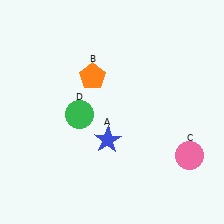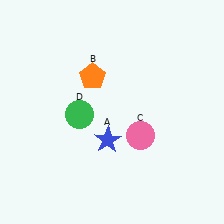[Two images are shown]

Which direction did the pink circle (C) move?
The pink circle (C) moved left.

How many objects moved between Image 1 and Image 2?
1 object moved between the two images.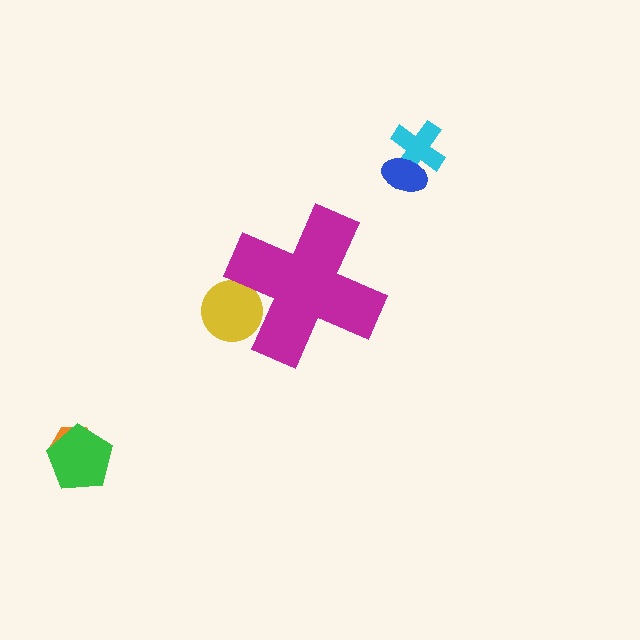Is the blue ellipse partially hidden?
No, the blue ellipse is fully visible.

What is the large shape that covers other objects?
A magenta cross.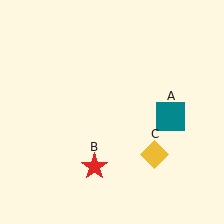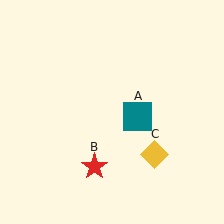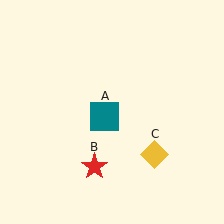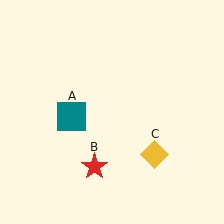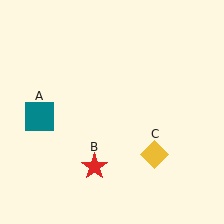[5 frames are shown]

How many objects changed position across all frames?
1 object changed position: teal square (object A).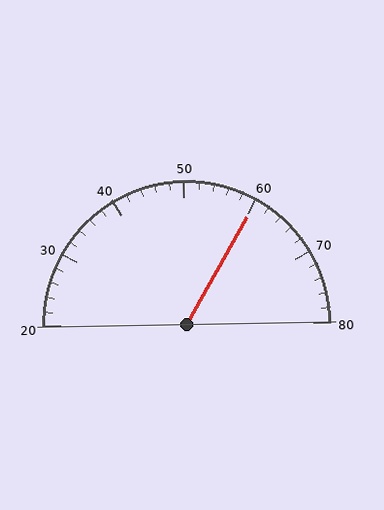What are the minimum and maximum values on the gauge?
The gauge ranges from 20 to 80.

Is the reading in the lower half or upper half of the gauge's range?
The reading is in the upper half of the range (20 to 80).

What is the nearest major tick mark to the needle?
The nearest major tick mark is 60.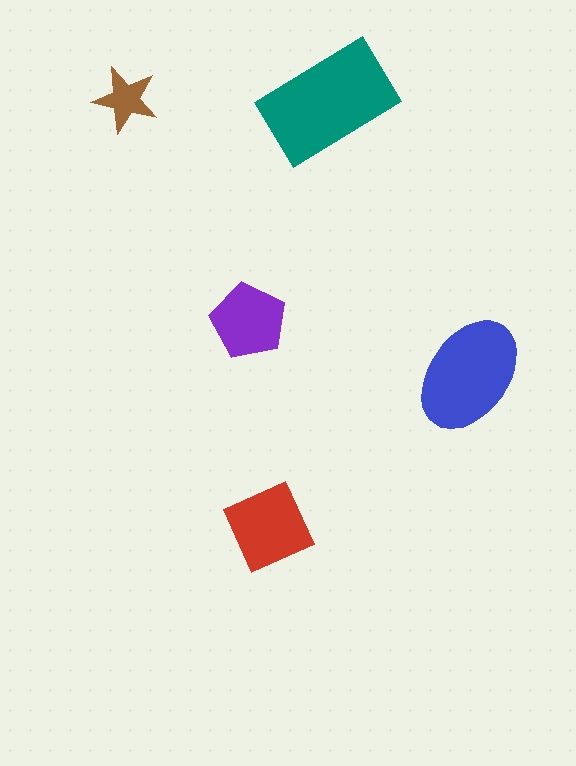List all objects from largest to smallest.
The teal rectangle, the blue ellipse, the red diamond, the purple pentagon, the brown star.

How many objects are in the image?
There are 5 objects in the image.